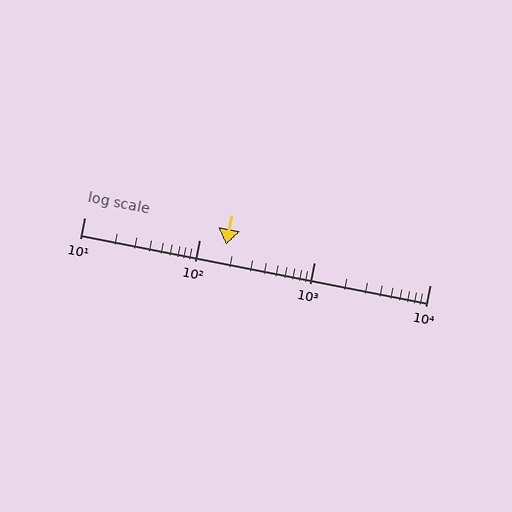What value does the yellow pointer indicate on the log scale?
The pointer indicates approximately 170.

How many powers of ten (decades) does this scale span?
The scale spans 3 decades, from 10 to 10000.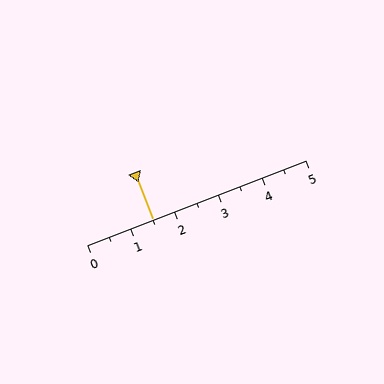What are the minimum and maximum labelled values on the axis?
The axis runs from 0 to 5.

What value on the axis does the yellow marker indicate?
The marker indicates approximately 1.5.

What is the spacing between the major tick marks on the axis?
The major ticks are spaced 1 apart.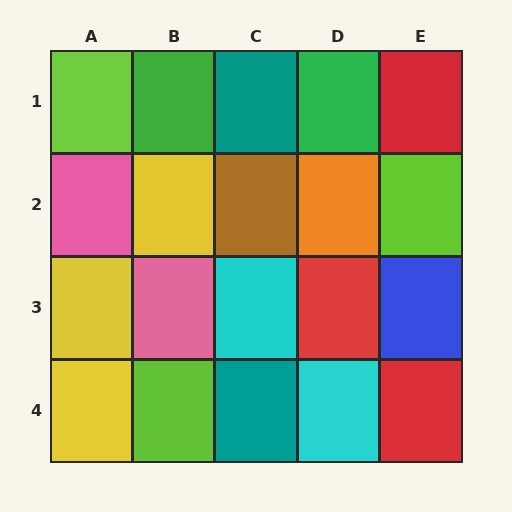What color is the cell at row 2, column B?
Yellow.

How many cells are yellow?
3 cells are yellow.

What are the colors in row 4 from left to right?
Yellow, lime, teal, cyan, red.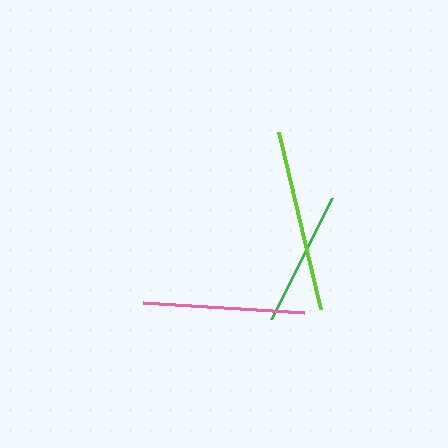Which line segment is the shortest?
The green line is the shortest at approximately 135 pixels.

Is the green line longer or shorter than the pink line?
The pink line is longer than the green line.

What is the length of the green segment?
The green segment is approximately 135 pixels long.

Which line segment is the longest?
The lime line is the longest at approximately 182 pixels.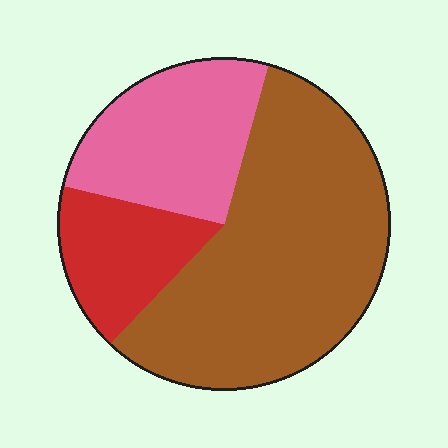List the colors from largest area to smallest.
From largest to smallest: brown, pink, red.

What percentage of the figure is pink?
Pink takes up about one quarter (1/4) of the figure.